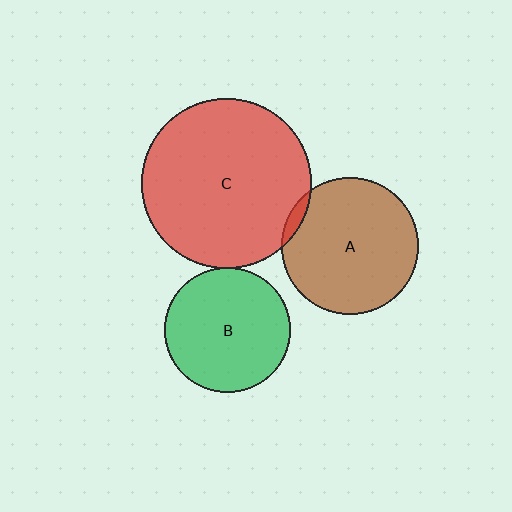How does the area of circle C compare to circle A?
Approximately 1.5 times.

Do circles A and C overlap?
Yes.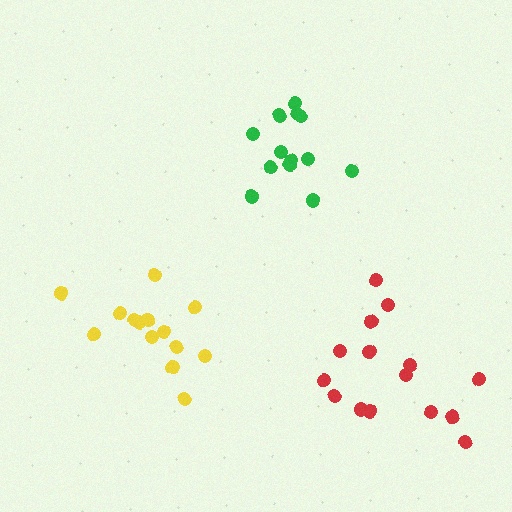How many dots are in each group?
Group 1: 15 dots, Group 2: 14 dots, Group 3: 13 dots (42 total).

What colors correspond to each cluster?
The clusters are colored: red, yellow, green.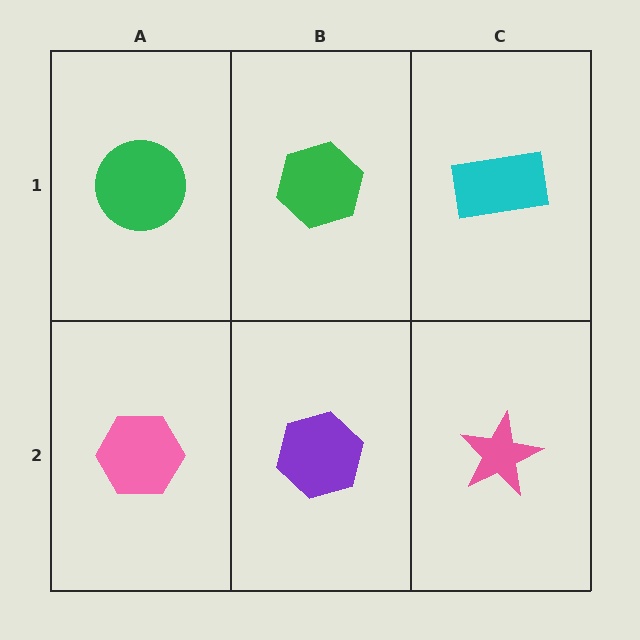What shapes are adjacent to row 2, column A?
A green circle (row 1, column A), a purple hexagon (row 2, column B).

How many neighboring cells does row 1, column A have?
2.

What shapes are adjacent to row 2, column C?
A cyan rectangle (row 1, column C), a purple hexagon (row 2, column B).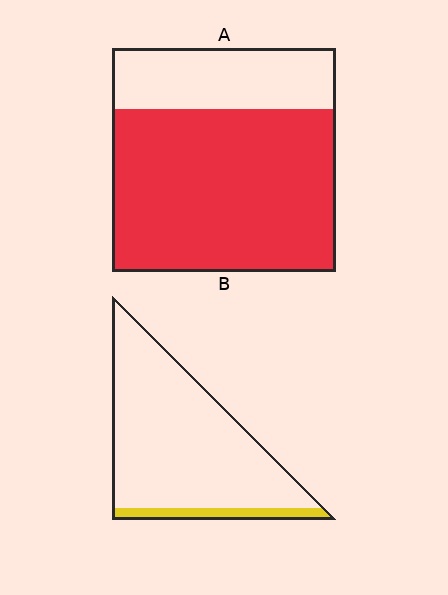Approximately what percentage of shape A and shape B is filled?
A is approximately 75% and B is approximately 10%.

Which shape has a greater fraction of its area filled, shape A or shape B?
Shape A.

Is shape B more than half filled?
No.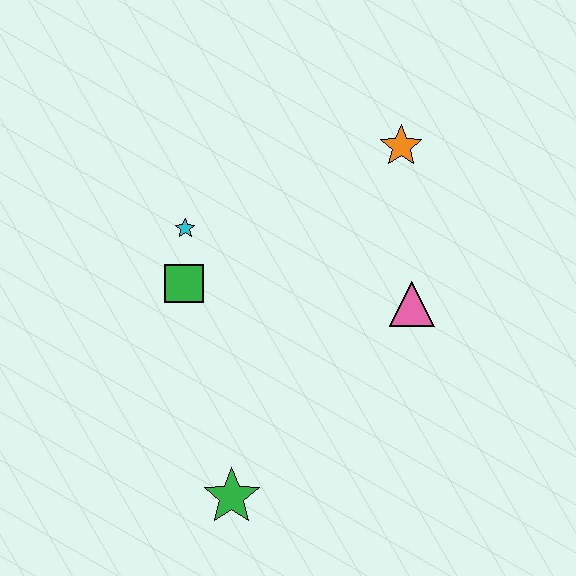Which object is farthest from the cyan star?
The green star is farthest from the cyan star.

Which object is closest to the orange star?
The pink triangle is closest to the orange star.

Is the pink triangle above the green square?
No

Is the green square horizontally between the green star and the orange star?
No